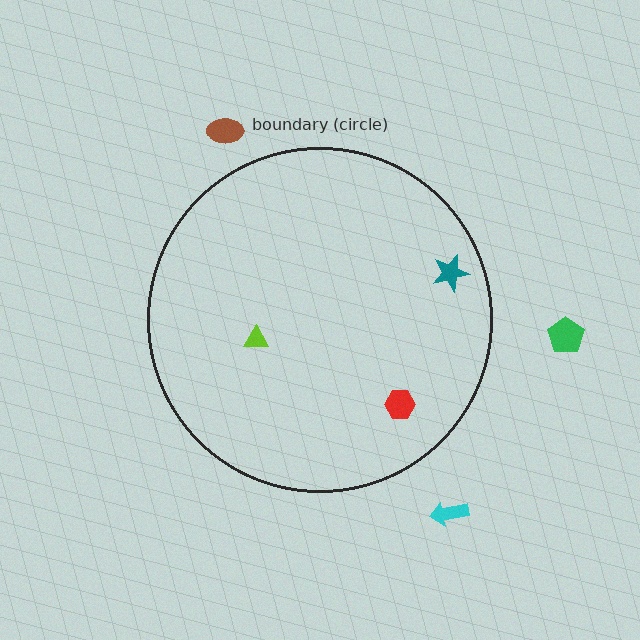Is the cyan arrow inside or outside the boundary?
Outside.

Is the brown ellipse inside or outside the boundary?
Outside.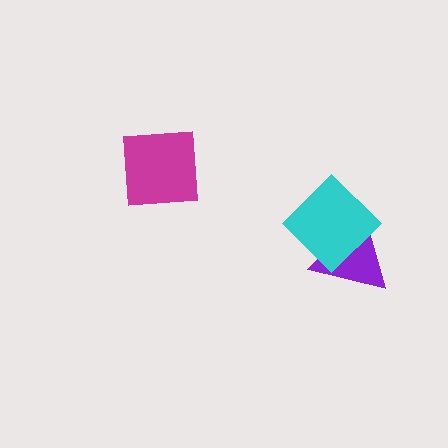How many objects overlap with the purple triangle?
1 object overlaps with the purple triangle.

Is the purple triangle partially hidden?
Yes, it is partially covered by another shape.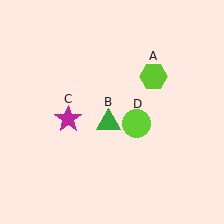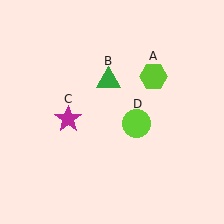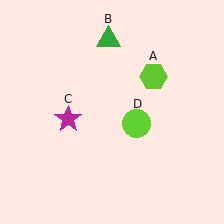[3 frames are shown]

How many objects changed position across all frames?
1 object changed position: green triangle (object B).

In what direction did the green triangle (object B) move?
The green triangle (object B) moved up.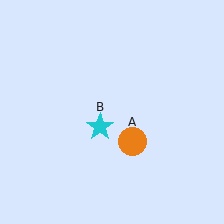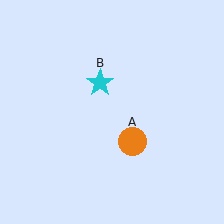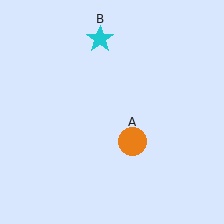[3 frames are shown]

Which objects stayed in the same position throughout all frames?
Orange circle (object A) remained stationary.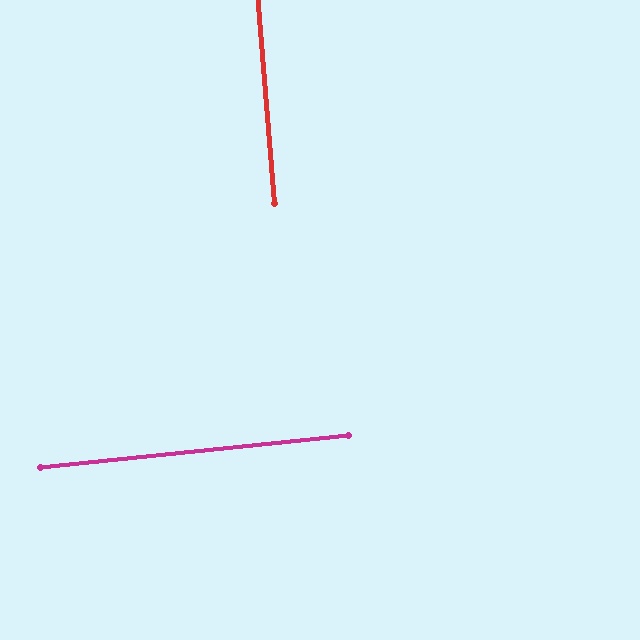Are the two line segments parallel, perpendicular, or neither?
Perpendicular — they meet at approximately 89°.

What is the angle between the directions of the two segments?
Approximately 89 degrees.